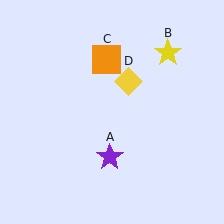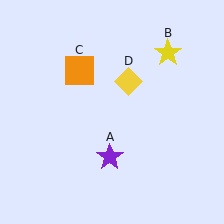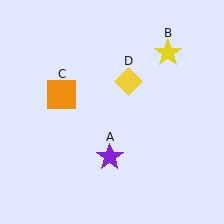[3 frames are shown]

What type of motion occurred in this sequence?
The orange square (object C) rotated counterclockwise around the center of the scene.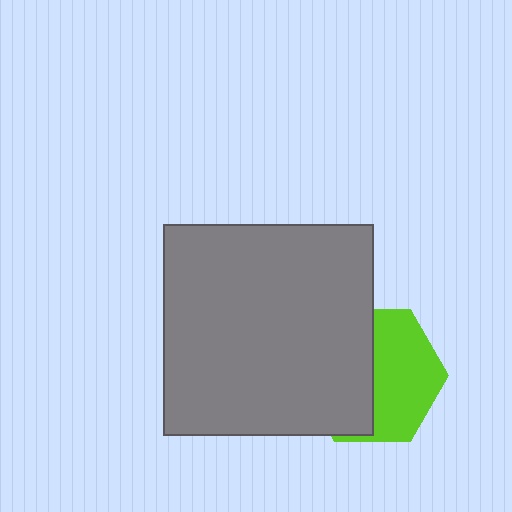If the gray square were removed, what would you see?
You would see the complete lime hexagon.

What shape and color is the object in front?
The object in front is a gray square.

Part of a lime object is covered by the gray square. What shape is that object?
It is a hexagon.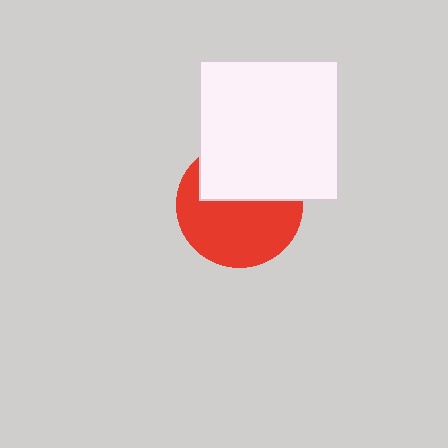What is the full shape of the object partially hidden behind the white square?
The partially hidden object is a red circle.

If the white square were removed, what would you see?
You would see the complete red circle.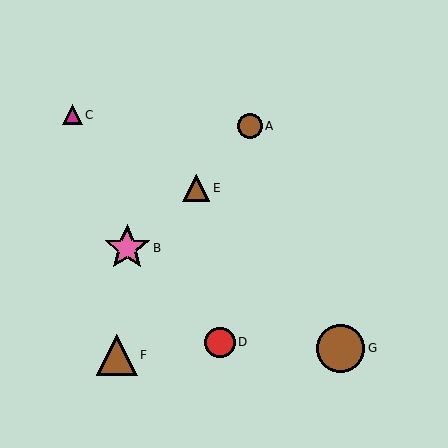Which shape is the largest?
The brown circle (labeled G) is the largest.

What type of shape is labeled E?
Shape E is a brown triangle.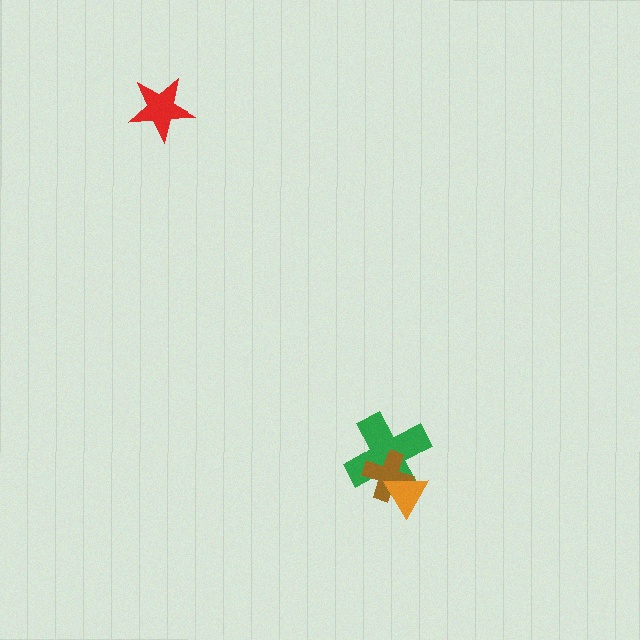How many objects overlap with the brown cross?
2 objects overlap with the brown cross.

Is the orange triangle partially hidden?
No, no other shape covers it.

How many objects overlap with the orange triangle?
2 objects overlap with the orange triangle.